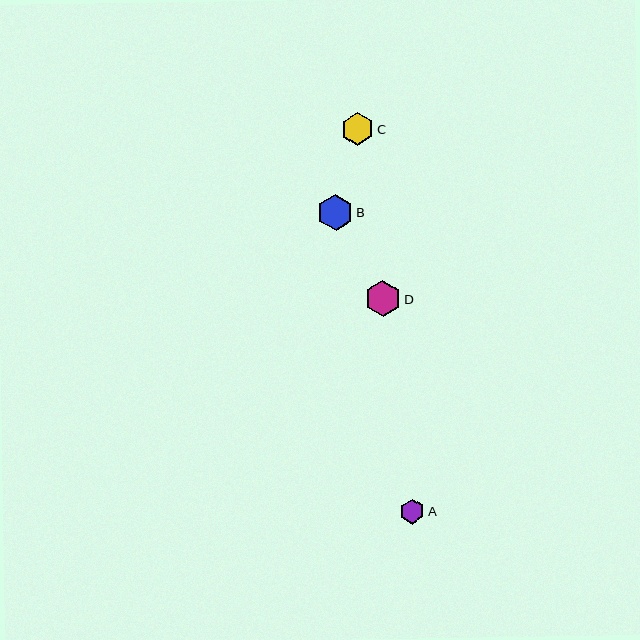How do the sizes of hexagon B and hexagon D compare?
Hexagon B and hexagon D are approximately the same size.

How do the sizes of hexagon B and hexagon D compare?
Hexagon B and hexagon D are approximately the same size.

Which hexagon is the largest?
Hexagon B is the largest with a size of approximately 36 pixels.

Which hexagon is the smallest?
Hexagon A is the smallest with a size of approximately 25 pixels.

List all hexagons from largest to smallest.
From largest to smallest: B, D, C, A.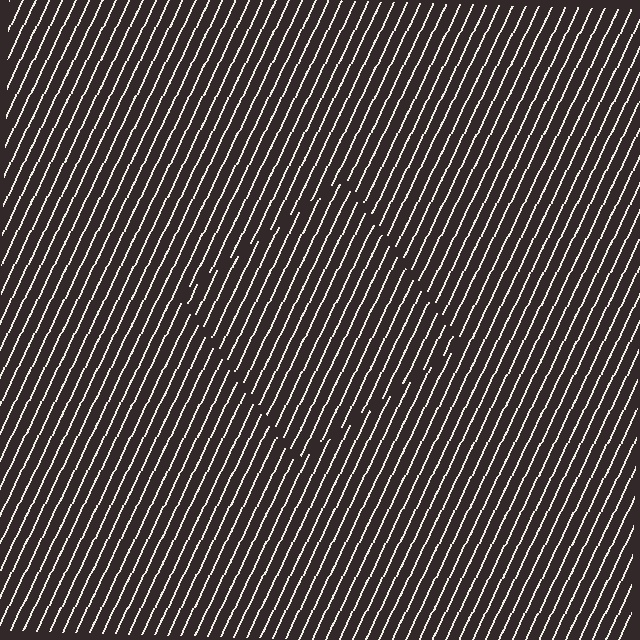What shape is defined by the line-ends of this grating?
An illusory square. The interior of the shape contains the same grating, shifted by half a period — the contour is defined by the phase discontinuity where line-ends from the inner and outer gratings abut.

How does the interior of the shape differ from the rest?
The interior of the shape contains the same grating, shifted by half a period — the contour is defined by the phase discontinuity where line-ends from the inner and outer gratings abut.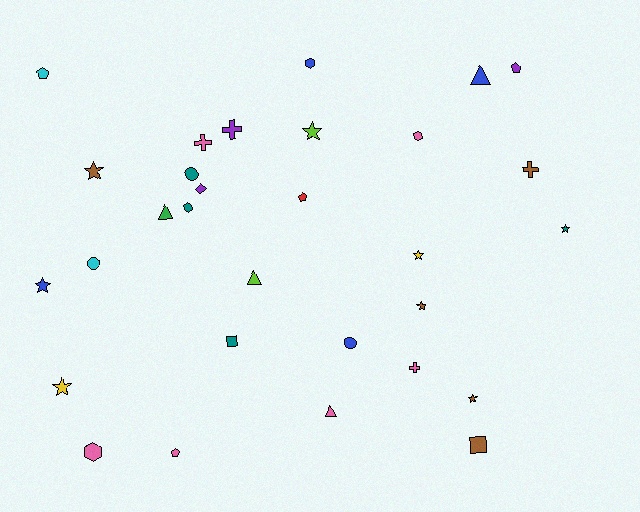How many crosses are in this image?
There are 4 crosses.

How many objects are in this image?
There are 30 objects.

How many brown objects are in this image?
There are 5 brown objects.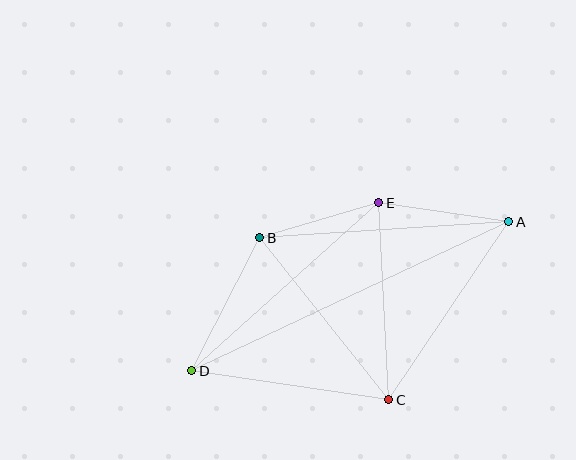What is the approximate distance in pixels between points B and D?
The distance between B and D is approximately 149 pixels.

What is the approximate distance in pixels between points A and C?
The distance between A and C is approximately 215 pixels.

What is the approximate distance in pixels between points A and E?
The distance between A and E is approximately 131 pixels.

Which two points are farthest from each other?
Points A and D are farthest from each other.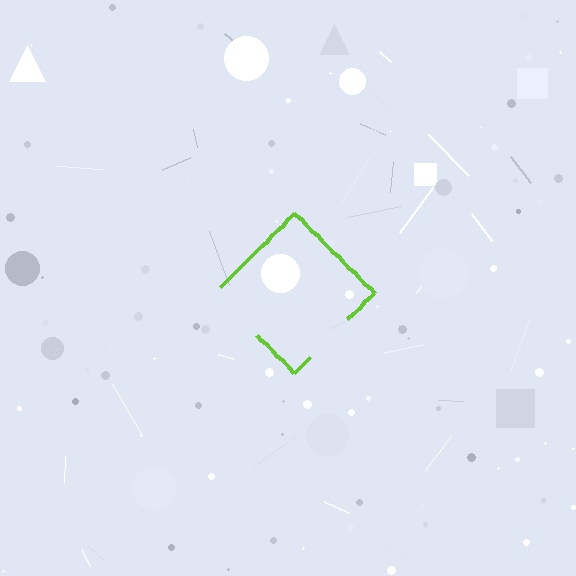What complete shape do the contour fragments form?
The contour fragments form a diamond.